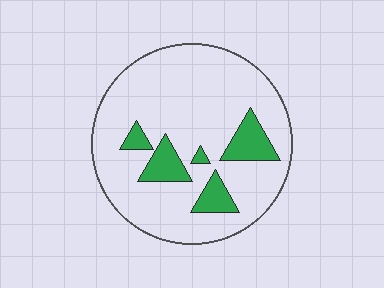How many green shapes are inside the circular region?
5.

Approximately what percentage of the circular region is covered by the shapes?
Approximately 15%.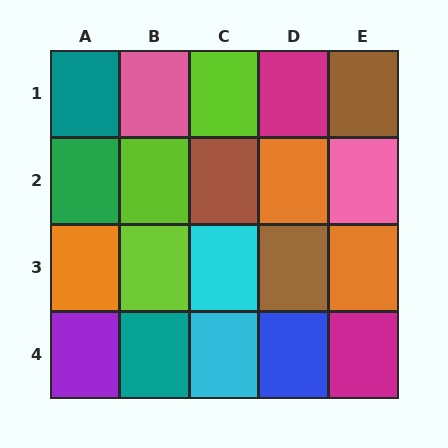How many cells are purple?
1 cell is purple.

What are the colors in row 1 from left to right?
Teal, pink, lime, magenta, brown.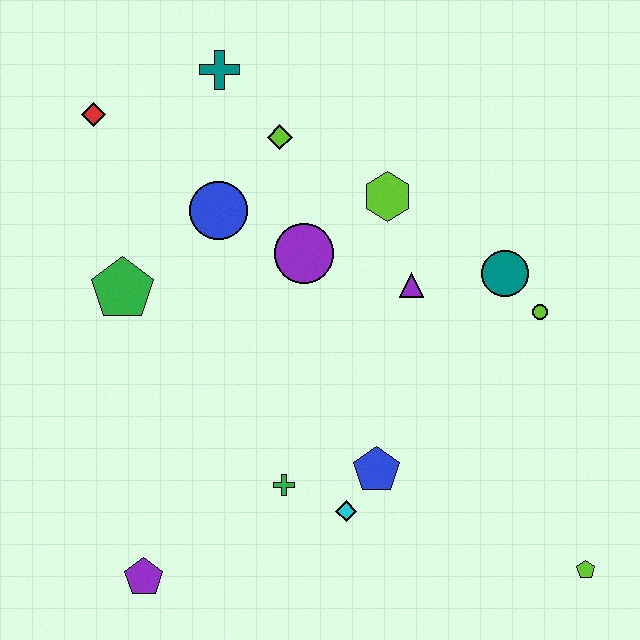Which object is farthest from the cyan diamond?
The red diamond is farthest from the cyan diamond.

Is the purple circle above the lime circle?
Yes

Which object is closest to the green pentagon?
The blue circle is closest to the green pentagon.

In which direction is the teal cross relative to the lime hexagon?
The teal cross is to the left of the lime hexagon.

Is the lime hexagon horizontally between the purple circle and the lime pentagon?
Yes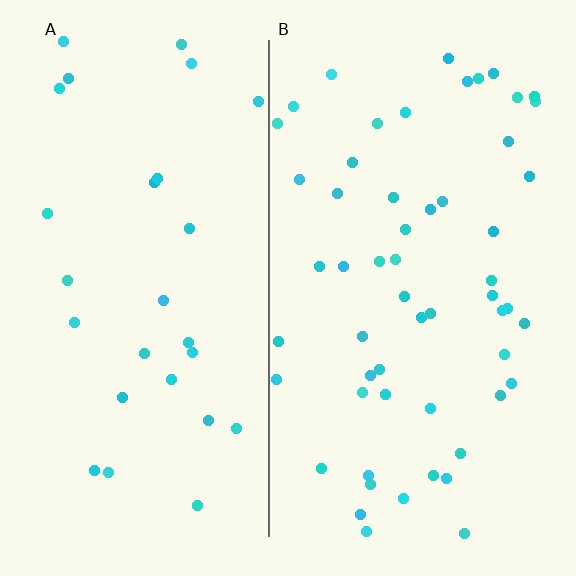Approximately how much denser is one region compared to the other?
Approximately 2.0× — region B over region A.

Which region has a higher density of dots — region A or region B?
B (the right).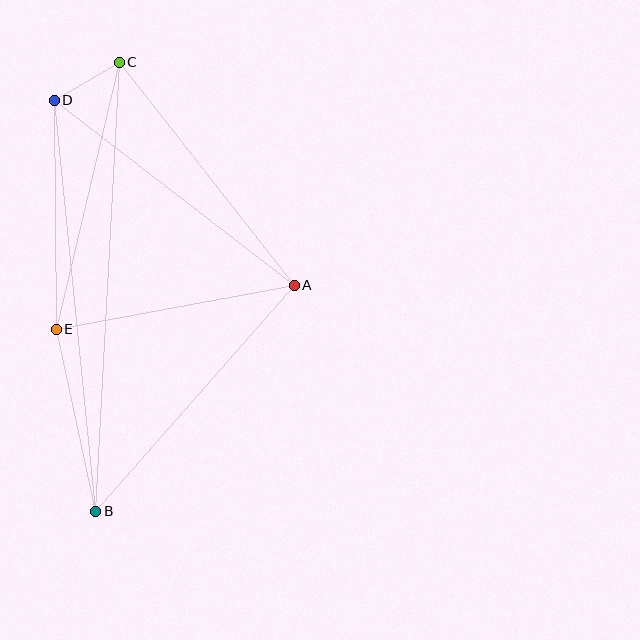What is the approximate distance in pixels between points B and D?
The distance between B and D is approximately 413 pixels.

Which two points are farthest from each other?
Points B and C are farthest from each other.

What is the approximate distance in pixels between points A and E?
The distance between A and E is approximately 242 pixels.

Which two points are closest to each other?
Points C and D are closest to each other.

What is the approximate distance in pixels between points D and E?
The distance between D and E is approximately 229 pixels.